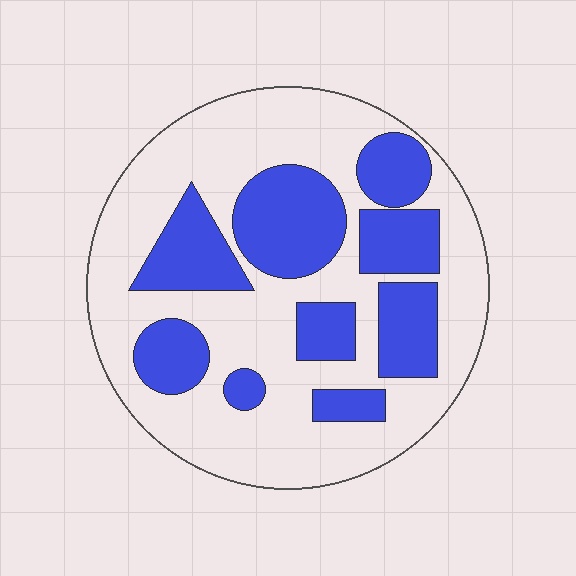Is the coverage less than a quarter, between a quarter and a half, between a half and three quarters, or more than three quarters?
Between a quarter and a half.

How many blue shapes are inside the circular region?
9.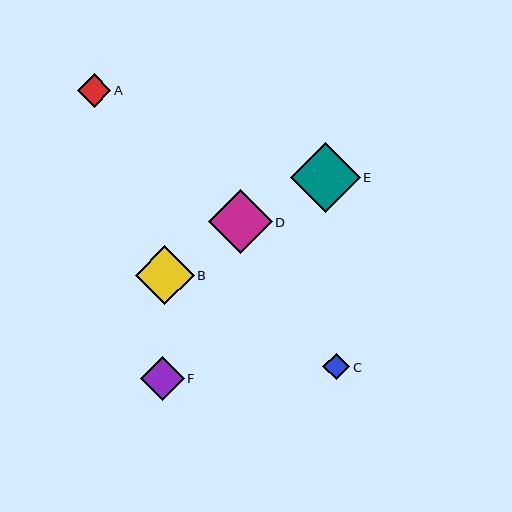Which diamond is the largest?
Diamond E is the largest with a size of approximately 70 pixels.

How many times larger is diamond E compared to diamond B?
Diamond E is approximately 1.2 times the size of diamond B.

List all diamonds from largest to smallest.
From largest to smallest: E, D, B, F, A, C.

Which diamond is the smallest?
Diamond C is the smallest with a size of approximately 27 pixels.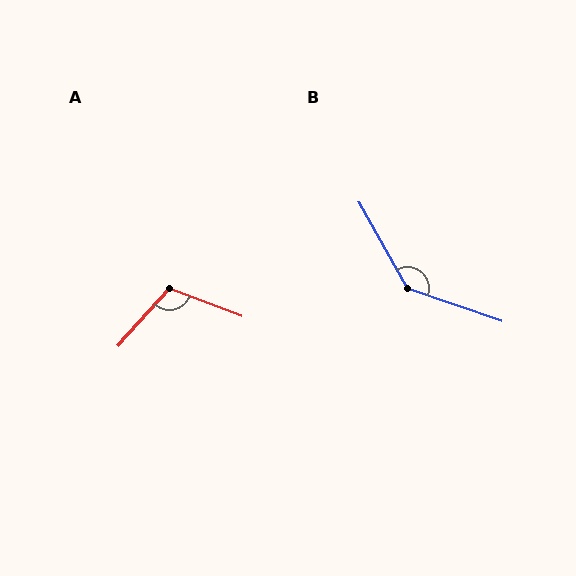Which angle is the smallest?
A, at approximately 111 degrees.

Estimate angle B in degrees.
Approximately 138 degrees.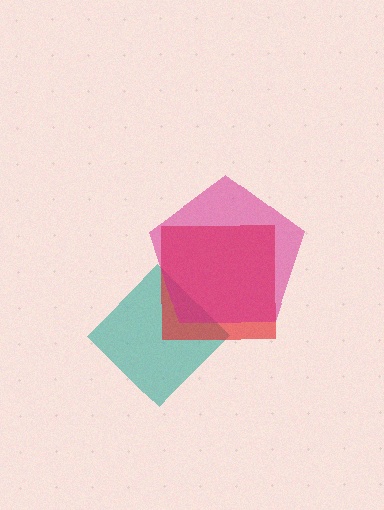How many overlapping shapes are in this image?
There are 3 overlapping shapes in the image.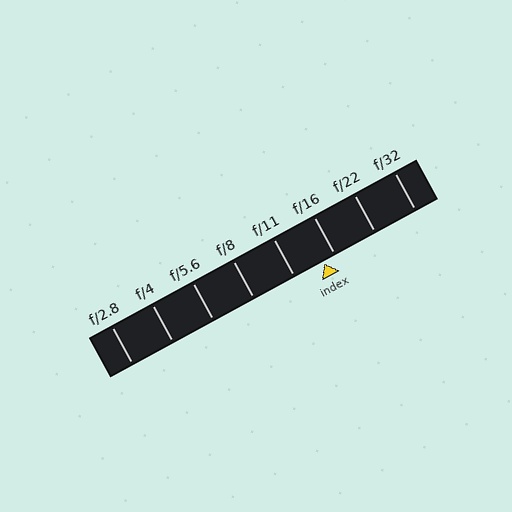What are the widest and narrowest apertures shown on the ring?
The widest aperture shown is f/2.8 and the narrowest is f/32.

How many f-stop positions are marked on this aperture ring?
There are 8 f-stop positions marked.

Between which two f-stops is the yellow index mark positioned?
The index mark is between f/11 and f/16.